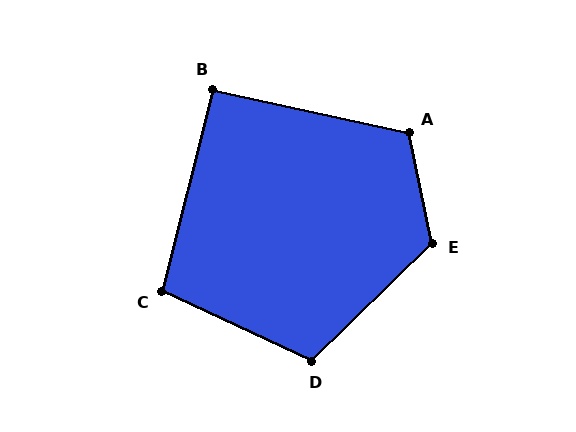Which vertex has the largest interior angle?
E, at approximately 122 degrees.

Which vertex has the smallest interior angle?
B, at approximately 92 degrees.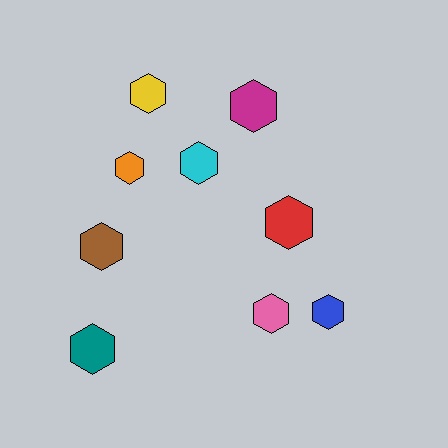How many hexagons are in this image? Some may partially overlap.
There are 9 hexagons.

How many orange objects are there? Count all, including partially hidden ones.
There is 1 orange object.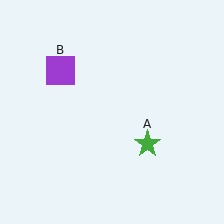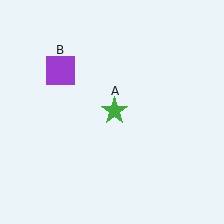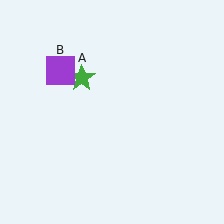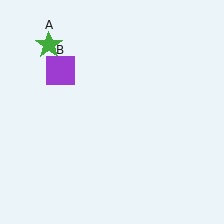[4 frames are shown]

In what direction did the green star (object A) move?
The green star (object A) moved up and to the left.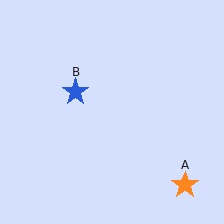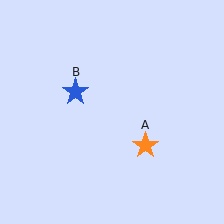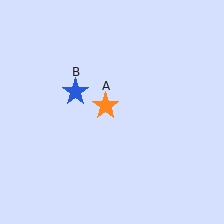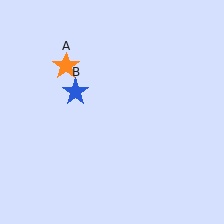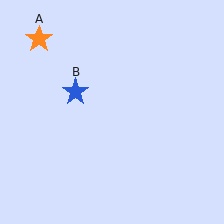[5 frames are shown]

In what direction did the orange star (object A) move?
The orange star (object A) moved up and to the left.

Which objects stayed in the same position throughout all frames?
Blue star (object B) remained stationary.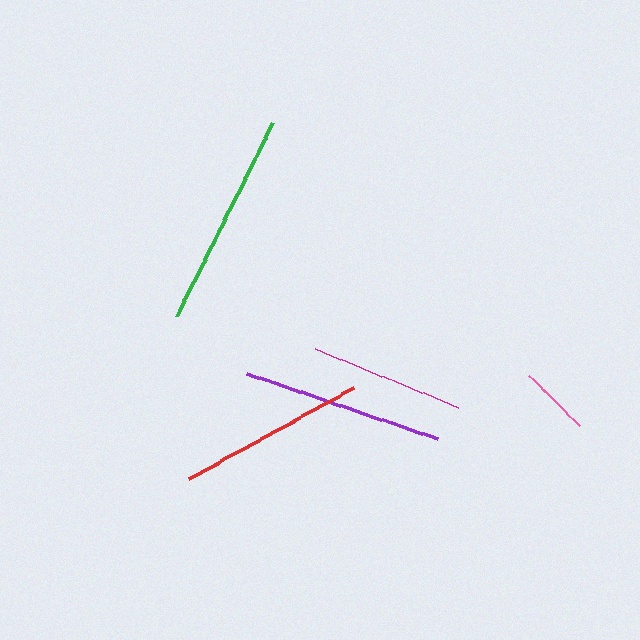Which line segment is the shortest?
The pink line is the shortest at approximately 71 pixels.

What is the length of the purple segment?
The purple segment is approximately 202 pixels long.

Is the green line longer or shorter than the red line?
The green line is longer than the red line.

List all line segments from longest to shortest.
From longest to shortest: green, purple, red, magenta, pink.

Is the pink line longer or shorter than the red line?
The red line is longer than the pink line.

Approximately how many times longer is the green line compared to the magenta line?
The green line is approximately 1.4 times the length of the magenta line.